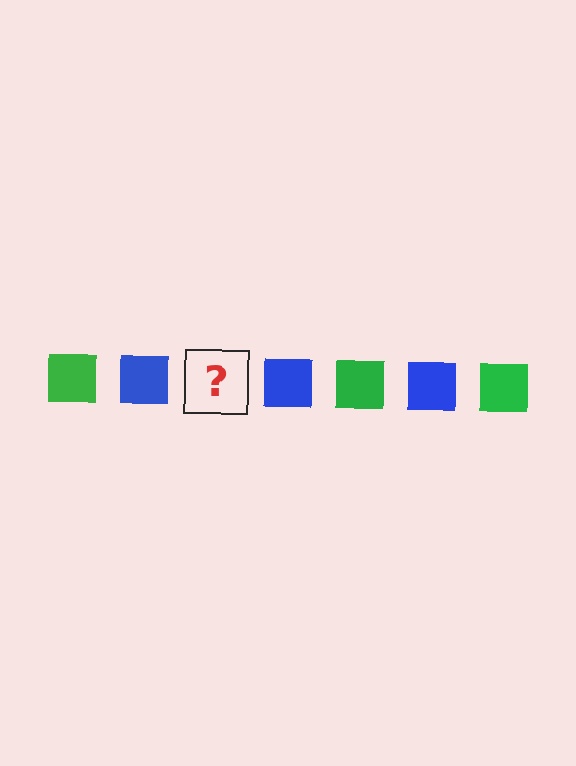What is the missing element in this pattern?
The missing element is a green square.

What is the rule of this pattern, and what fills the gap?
The rule is that the pattern cycles through green, blue squares. The gap should be filled with a green square.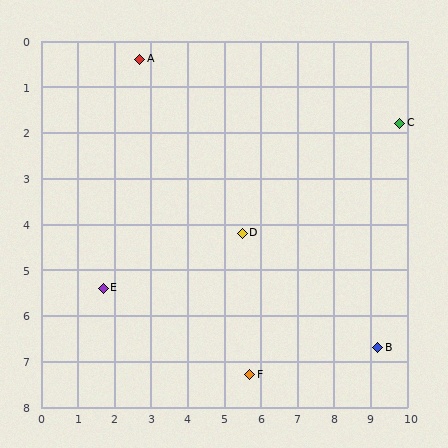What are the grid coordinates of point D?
Point D is at approximately (5.5, 4.2).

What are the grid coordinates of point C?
Point C is at approximately (9.8, 1.8).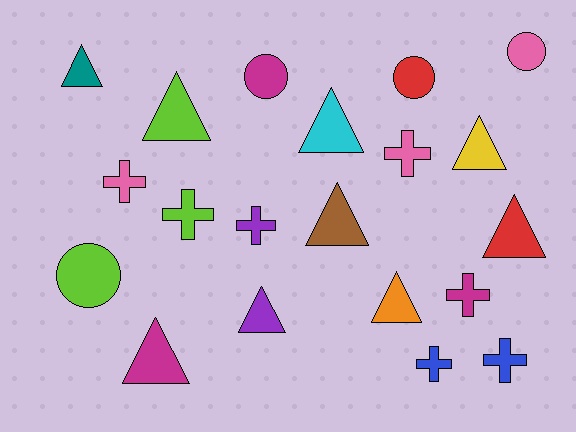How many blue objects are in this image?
There are 2 blue objects.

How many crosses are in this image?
There are 7 crosses.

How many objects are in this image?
There are 20 objects.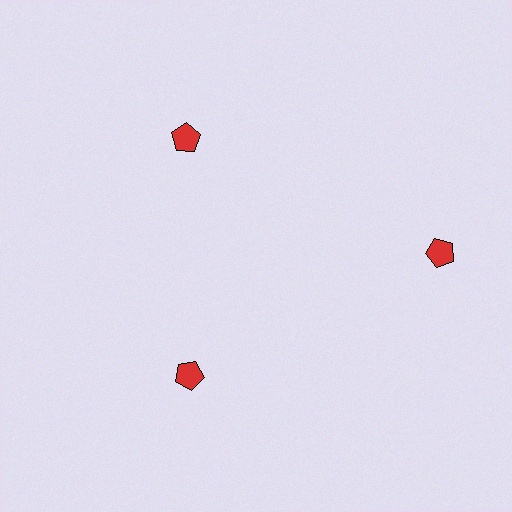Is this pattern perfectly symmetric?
No. The 3 red pentagons are arranged in a ring, but one element near the 3 o'clock position is pushed outward from the center, breaking the 3-fold rotational symmetry.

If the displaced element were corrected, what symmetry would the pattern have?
It would have 3-fold rotational symmetry — the pattern would map onto itself every 120 degrees.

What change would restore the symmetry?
The symmetry would be restored by moving it inward, back onto the ring so that all 3 pentagons sit at equal angles and equal distance from the center.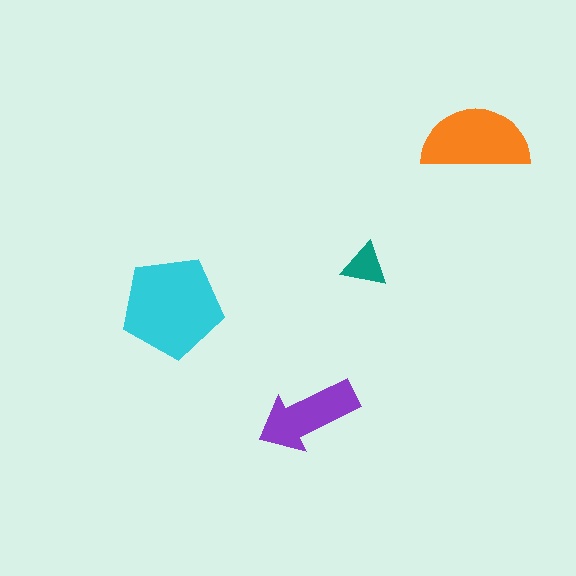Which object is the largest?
The cyan pentagon.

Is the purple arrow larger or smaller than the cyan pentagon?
Smaller.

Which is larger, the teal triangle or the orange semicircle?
The orange semicircle.